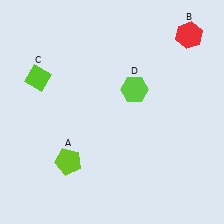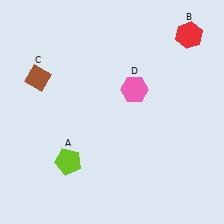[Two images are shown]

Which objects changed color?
C changed from lime to brown. D changed from lime to pink.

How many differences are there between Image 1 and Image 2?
There are 2 differences between the two images.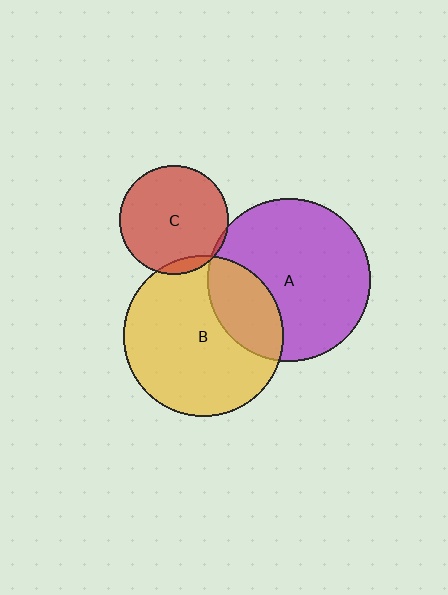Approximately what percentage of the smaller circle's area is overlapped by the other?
Approximately 25%.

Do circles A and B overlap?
Yes.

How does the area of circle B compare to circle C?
Approximately 2.2 times.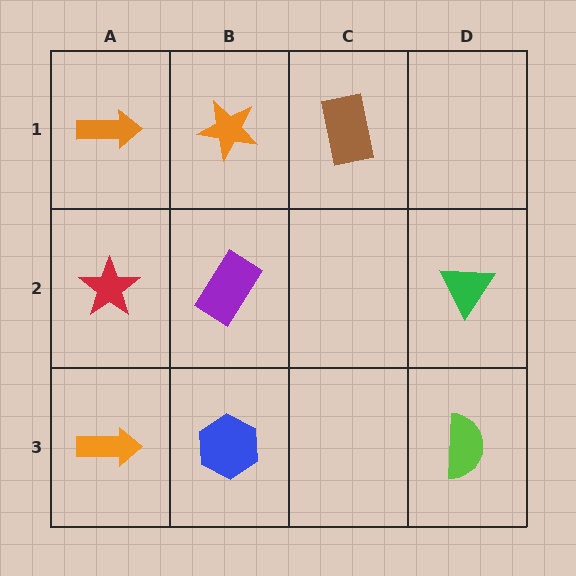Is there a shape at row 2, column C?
No, that cell is empty.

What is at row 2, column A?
A red star.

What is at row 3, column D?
A lime semicircle.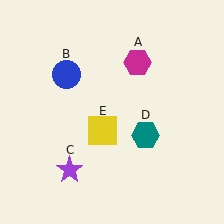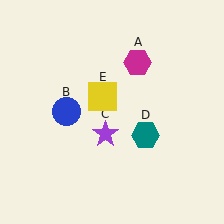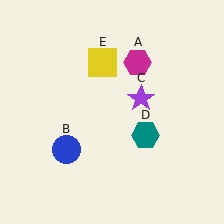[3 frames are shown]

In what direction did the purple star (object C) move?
The purple star (object C) moved up and to the right.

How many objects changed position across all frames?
3 objects changed position: blue circle (object B), purple star (object C), yellow square (object E).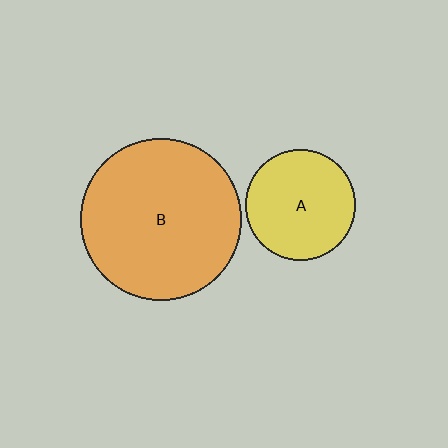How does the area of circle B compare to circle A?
Approximately 2.1 times.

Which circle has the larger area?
Circle B (orange).